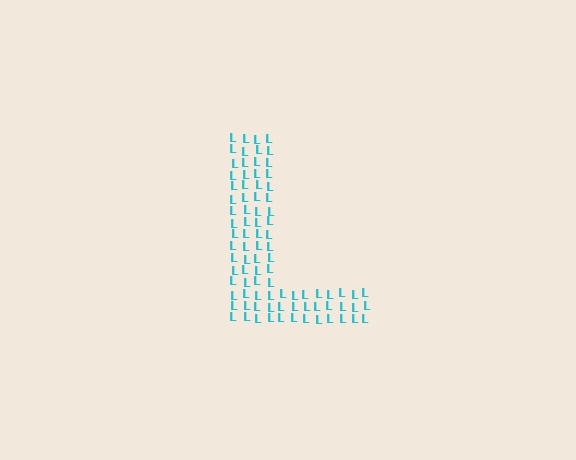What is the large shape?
The large shape is the letter L.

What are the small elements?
The small elements are letter L's.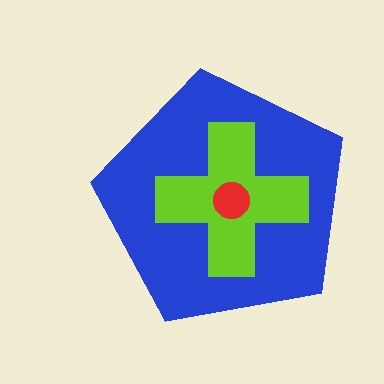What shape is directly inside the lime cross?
The red circle.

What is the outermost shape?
The blue pentagon.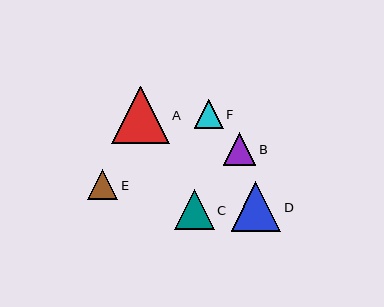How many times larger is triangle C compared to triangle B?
Triangle C is approximately 1.2 times the size of triangle B.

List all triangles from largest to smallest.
From largest to smallest: A, D, C, B, E, F.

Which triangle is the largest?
Triangle A is the largest with a size of approximately 57 pixels.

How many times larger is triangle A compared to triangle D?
Triangle A is approximately 1.2 times the size of triangle D.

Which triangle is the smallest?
Triangle F is the smallest with a size of approximately 29 pixels.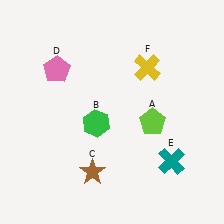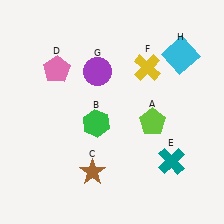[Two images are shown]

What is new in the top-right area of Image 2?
A cyan square (H) was added in the top-right area of Image 2.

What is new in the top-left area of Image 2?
A purple circle (G) was added in the top-left area of Image 2.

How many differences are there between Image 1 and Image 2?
There are 2 differences between the two images.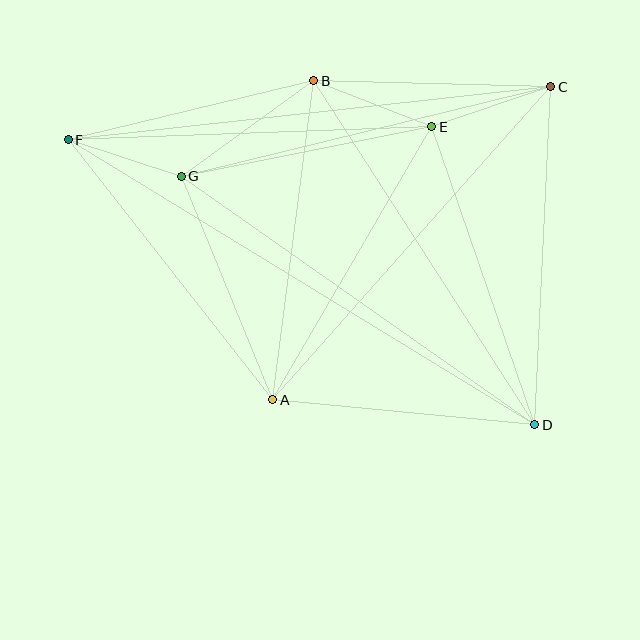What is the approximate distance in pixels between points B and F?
The distance between B and F is approximately 252 pixels.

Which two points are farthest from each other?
Points D and F are farthest from each other.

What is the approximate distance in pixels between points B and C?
The distance between B and C is approximately 237 pixels.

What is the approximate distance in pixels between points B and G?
The distance between B and G is approximately 164 pixels.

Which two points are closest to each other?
Points F and G are closest to each other.